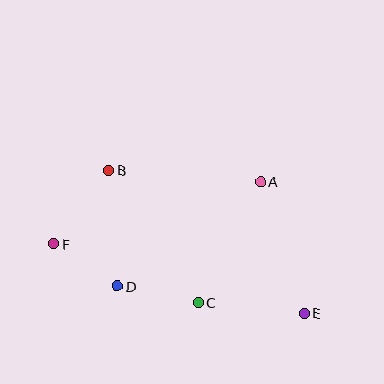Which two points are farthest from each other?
Points E and F are farthest from each other.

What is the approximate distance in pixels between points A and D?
The distance between A and D is approximately 177 pixels.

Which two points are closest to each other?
Points D and F are closest to each other.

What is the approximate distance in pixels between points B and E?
The distance between B and E is approximately 242 pixels.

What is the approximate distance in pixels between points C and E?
The distance between C and E is approximately 106 pixels.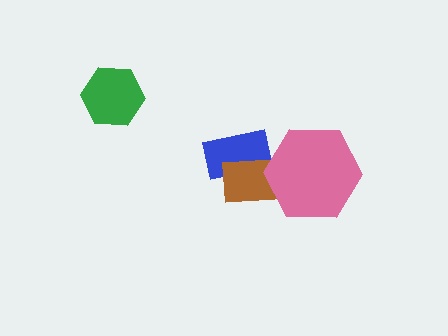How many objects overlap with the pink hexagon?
1 object overlaps with the pink hexagon.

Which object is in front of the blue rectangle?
The brown rectangle is in front of the blue rectangle.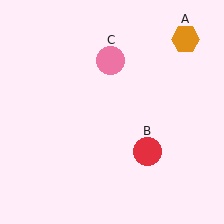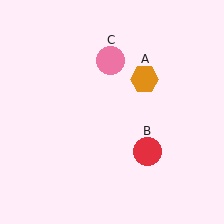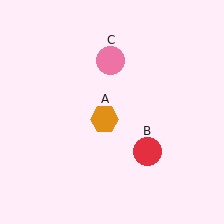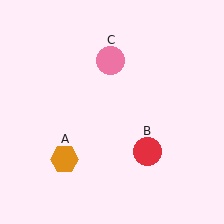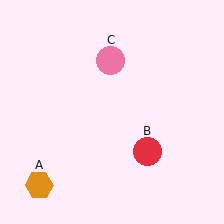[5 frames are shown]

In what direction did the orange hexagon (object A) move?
The orange hexagon (object A) moved down and to the left.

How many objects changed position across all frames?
1 object changed position: orange hexagon (object A).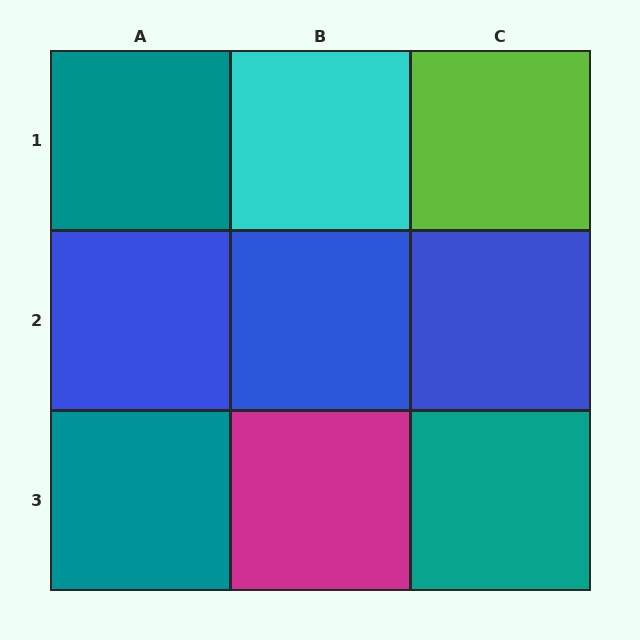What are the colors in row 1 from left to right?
Teal, cyan, lime.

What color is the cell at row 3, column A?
Teal.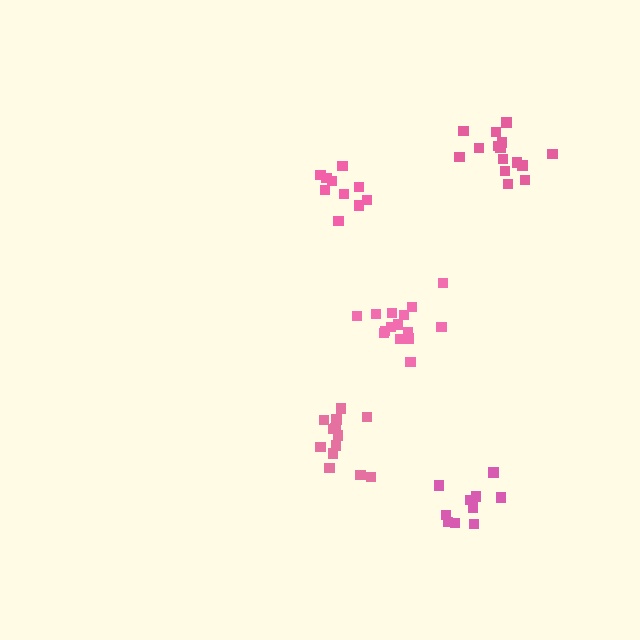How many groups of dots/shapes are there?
There are 5 groups.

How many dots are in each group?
Group 1: 10 dots, Group 2: 13 dots, Group 3: 15 dots, Group 4: 15 dots, Group 5: 10 dots (63 total).